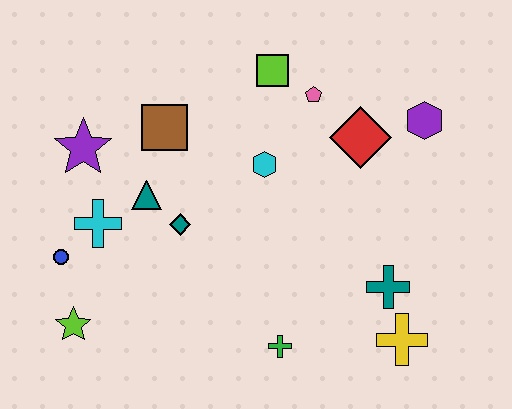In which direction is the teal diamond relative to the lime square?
The teal diamond is below the lime square.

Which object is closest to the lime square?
The pink pentagon is closest to the lime square.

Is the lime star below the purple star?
Yes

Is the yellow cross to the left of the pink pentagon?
No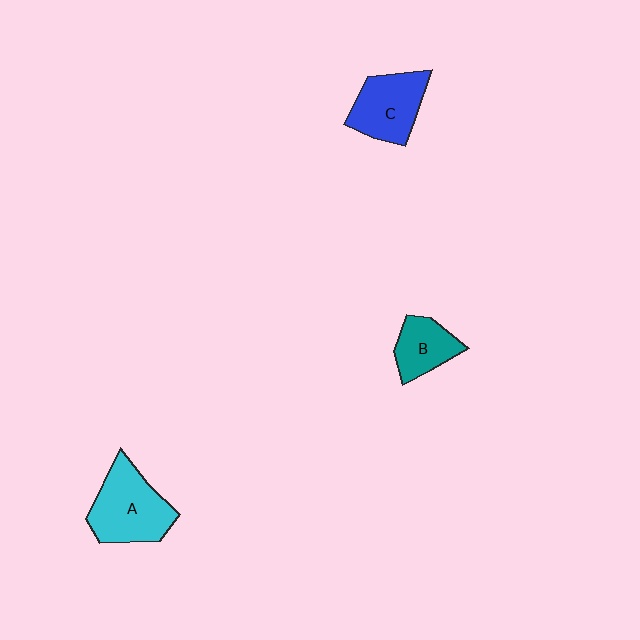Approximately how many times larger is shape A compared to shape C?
Approximately 1.2 times.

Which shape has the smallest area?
Shape B (teal).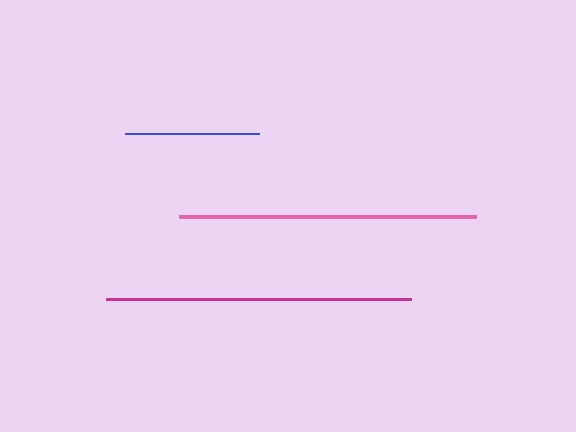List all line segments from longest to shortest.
From longest to shortest: magenta, pink, blue.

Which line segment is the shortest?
The blue line is the shortest at approximately 135 pixels.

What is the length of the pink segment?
The pink segment is approximately 297 pixels long.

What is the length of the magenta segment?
The magenta segment is approximately 306 pixels long.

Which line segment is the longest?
The magenta line is the longest at approximately 306 pixels.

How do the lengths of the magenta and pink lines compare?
The magenta and pink lines are approximately the same length.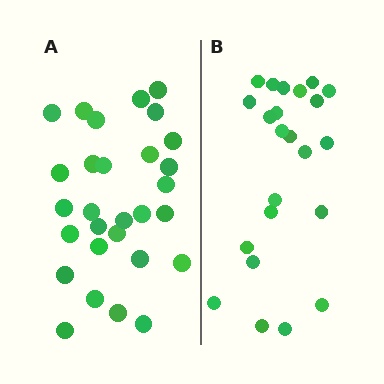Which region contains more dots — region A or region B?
Region A (the left region) has more dots.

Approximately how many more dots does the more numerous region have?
Region A has about 6 more dots than region B.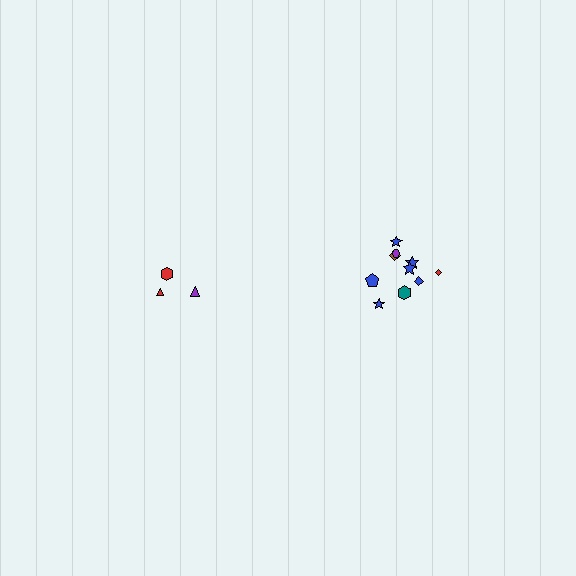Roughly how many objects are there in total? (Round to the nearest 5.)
Roughly 15 objects in total.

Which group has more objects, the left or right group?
The right group.